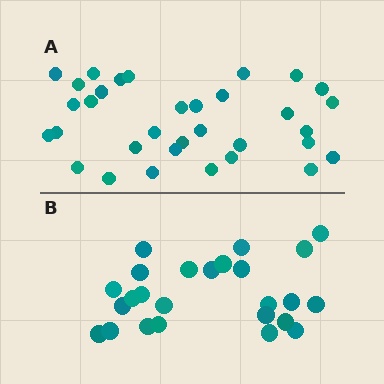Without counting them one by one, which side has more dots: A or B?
Region A (the top region) has more dots.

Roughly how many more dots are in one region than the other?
Region A has roughly 8 or so more dots than region B.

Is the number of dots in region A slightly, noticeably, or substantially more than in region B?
Region A has noticeably more, but not dramatically so. The ratio is roughly 1.3 to 1.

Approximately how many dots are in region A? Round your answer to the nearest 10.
About 30 dots. (The exact count is 33, which rounds to 30.)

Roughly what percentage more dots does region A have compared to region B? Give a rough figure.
About 30% more.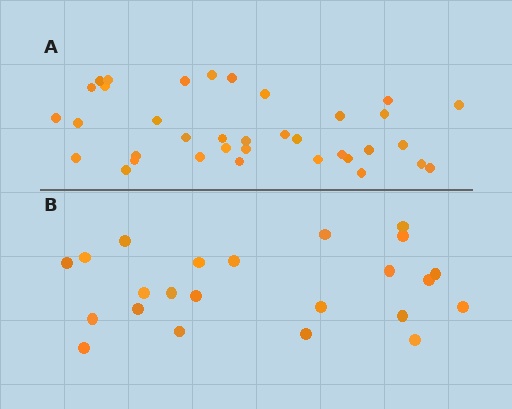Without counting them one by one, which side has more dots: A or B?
Region A (the top region) has more dots.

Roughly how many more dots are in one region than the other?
Region A has approximately 15 more dots than region B.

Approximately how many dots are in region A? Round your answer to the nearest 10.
About 40 dots. (The exact count is 36, which rounds to 40.)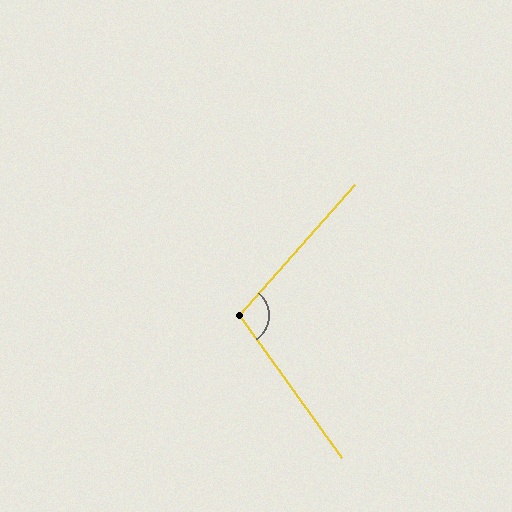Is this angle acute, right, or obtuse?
It is obtuse.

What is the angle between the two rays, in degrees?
Approximately 103 degrees.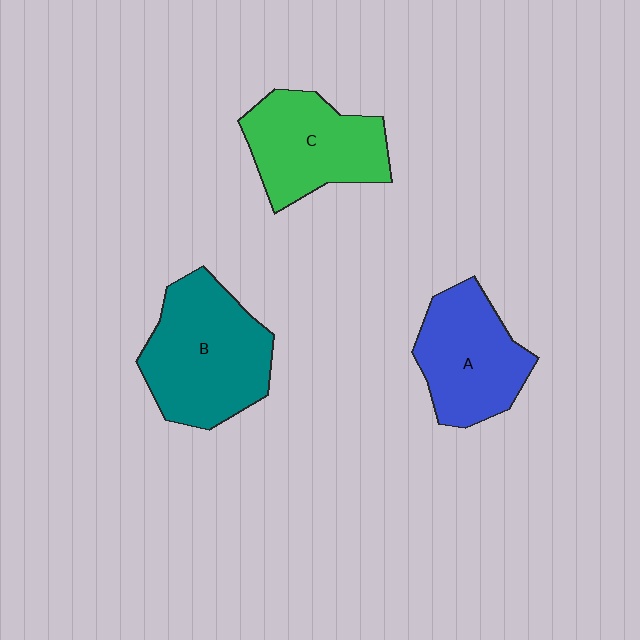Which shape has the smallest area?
Shape A (blue).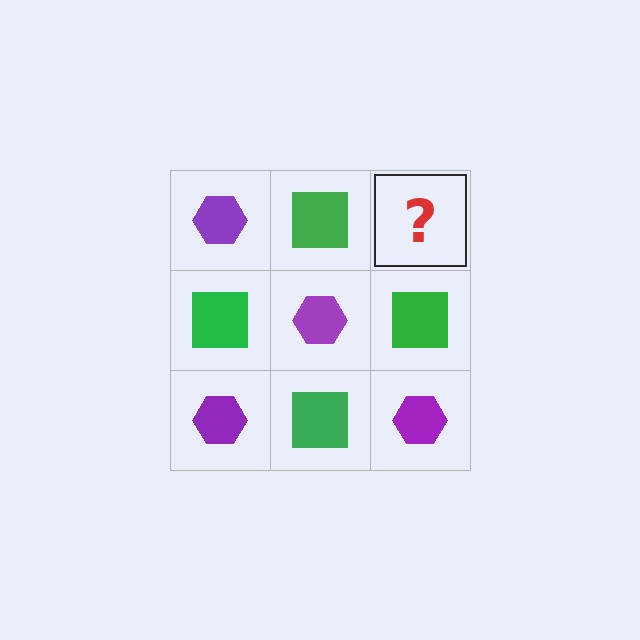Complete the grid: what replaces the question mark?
The question mark should be replaced with a purple hexagon.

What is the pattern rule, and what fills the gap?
The rule is that it alternates purple hexagon and green square in a checkerboard pattern. The gap should be filled with a purple hexagon.